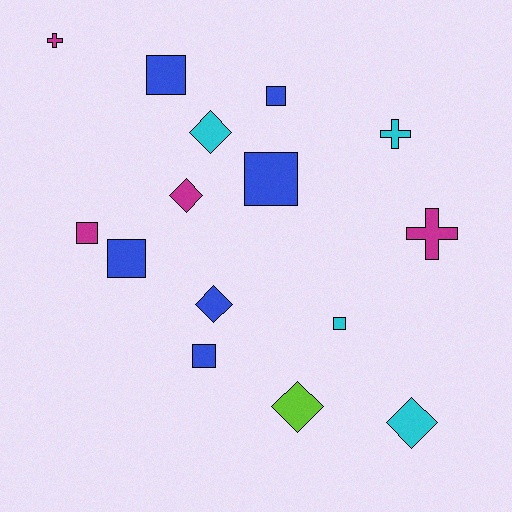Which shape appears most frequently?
Square, with 7 objects.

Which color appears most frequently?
Blue, with 6 objects.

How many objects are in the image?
There are 15 objects.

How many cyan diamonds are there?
There are 2 cyan diamonds.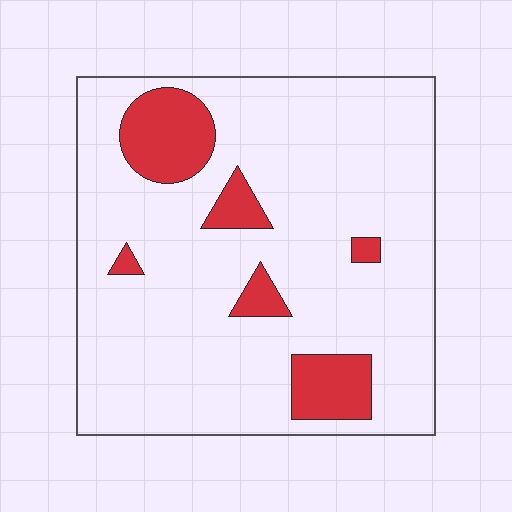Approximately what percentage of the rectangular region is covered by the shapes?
Approximately 15%.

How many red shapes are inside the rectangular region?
6.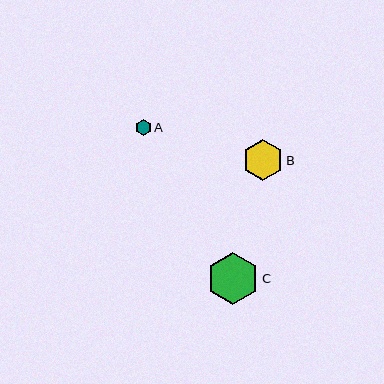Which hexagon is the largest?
Hexagon C is the largest with a size of approximately 52 pixels.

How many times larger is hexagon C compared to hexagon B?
Hexagon C is approximately 1.3 times the size of hexagon B.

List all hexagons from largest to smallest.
From largest to smallest: C, B, A.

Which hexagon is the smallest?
Hexagon A is the smallest with a size of approximately 16 pixels.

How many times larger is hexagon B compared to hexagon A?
Hexagon B is approximately 2.6 times the size of hexagon A.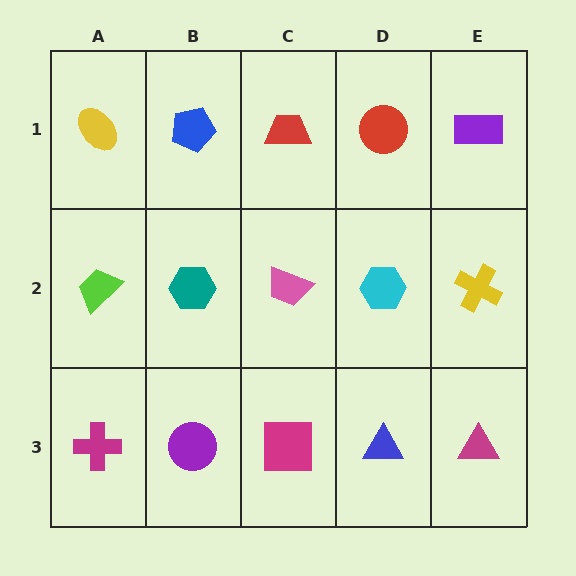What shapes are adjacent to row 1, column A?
A lime trapezoid (row 2, column A), a blue pentagon (row 1, column B).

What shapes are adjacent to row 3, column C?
A pink trapezoid (row 2, column C), a purple circle (row 3, column B), a blue triangle (row 3, column D).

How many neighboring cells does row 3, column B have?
3.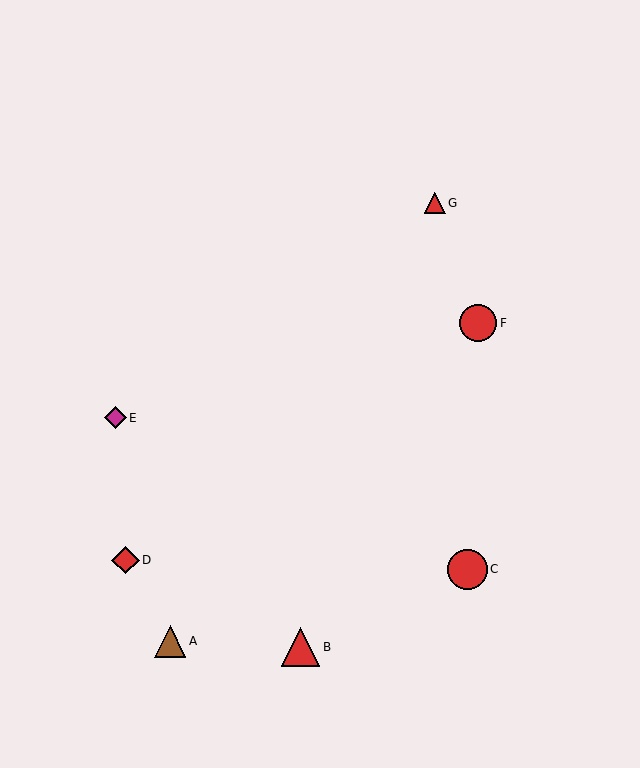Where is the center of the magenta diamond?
The center of the magenta diamond is at (115, 418).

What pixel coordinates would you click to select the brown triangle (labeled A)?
Click at (170, 641) to select the brown triangle A.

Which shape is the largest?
The red circle (labeled C) is the largest.